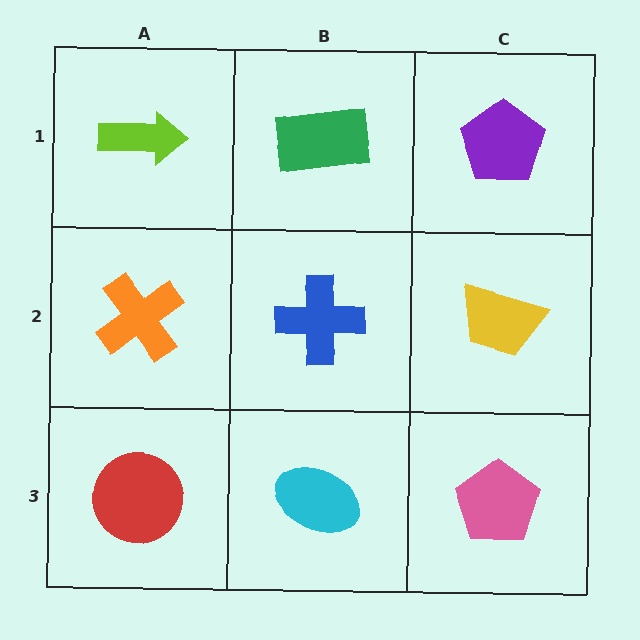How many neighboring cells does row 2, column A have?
3.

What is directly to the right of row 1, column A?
A green rectangle.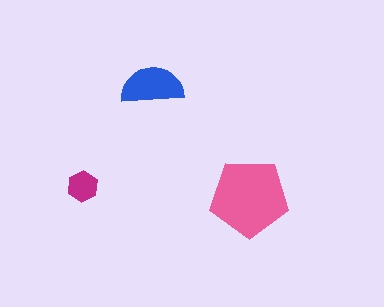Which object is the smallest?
The magenta hexagon.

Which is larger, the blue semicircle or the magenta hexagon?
The blue semicircle.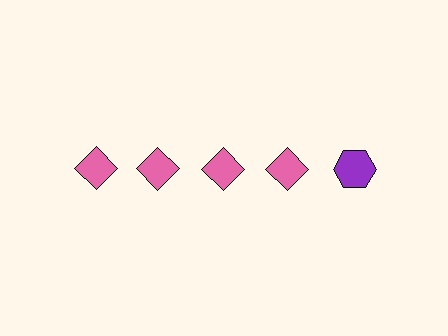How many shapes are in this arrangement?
There are 5 shapes arranged in a grid pattern.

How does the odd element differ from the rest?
It differs in both color (purple instead of pink) and shape (hexagon instead of diamond).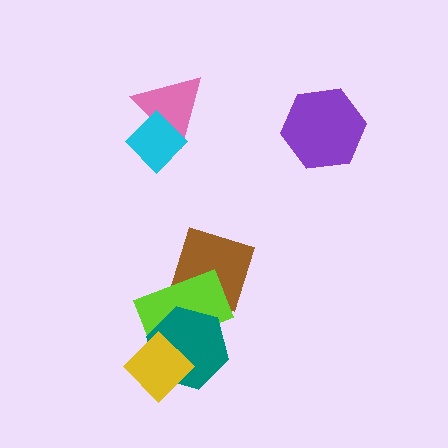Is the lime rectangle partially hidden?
Yes, it is partially covered by another shape.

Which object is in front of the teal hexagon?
The yellow diamond is in front of the teal hexagon.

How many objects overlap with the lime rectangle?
3 objects overlap with the lime rectangle.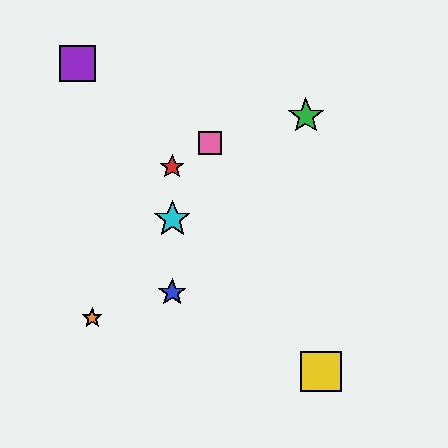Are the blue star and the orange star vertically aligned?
No, the blue star is at x≈172 and the orange star is at x≈92.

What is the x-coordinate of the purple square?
The purple square is at x≈77.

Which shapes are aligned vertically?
The red star, the blue star, the cyan star are aligned vertically.